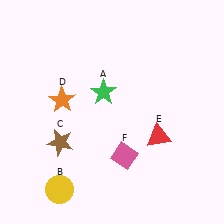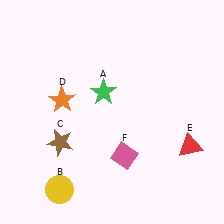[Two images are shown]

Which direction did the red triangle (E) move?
The red triangle (E) moved right.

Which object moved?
The red triangle (E) moved right.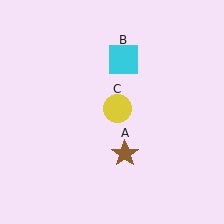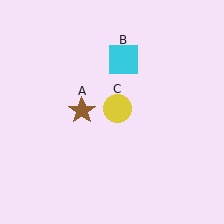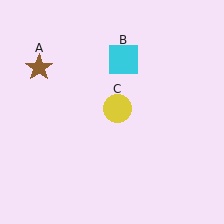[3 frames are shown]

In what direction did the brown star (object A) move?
The brown star (object A) moved up and to the left.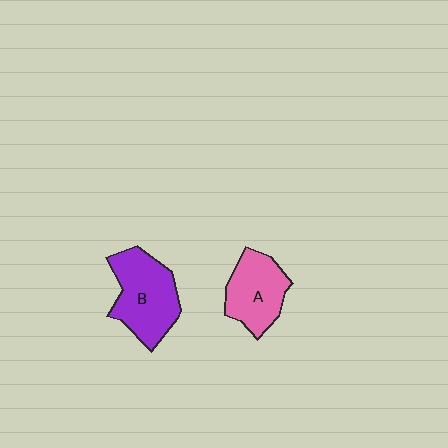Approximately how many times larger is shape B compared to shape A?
Approximately 1.3 times.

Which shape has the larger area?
Shape B (purple).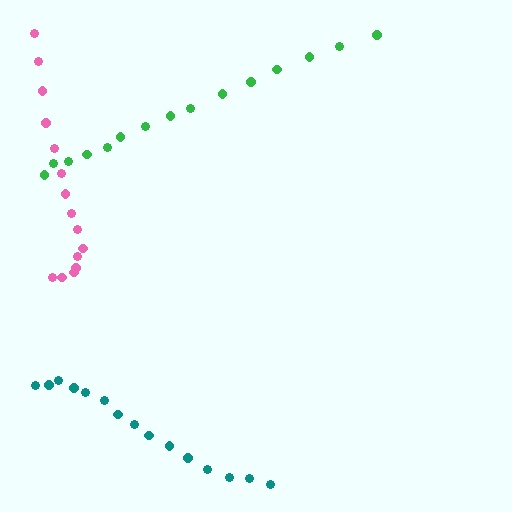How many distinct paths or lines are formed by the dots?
There are 3 distinct paths.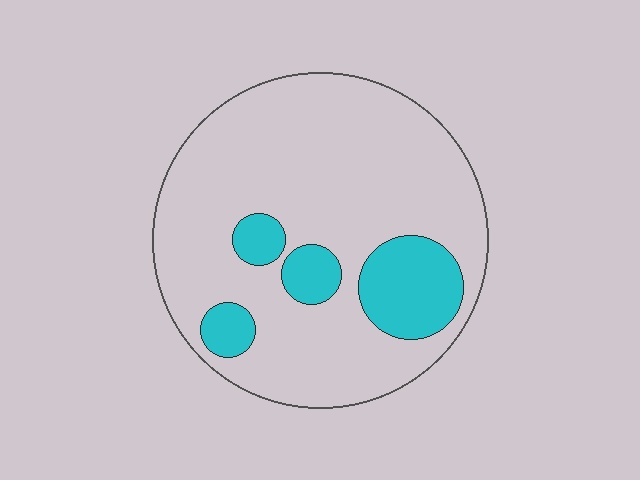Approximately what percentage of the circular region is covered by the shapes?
Approximately 20%.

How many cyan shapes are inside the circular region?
4.